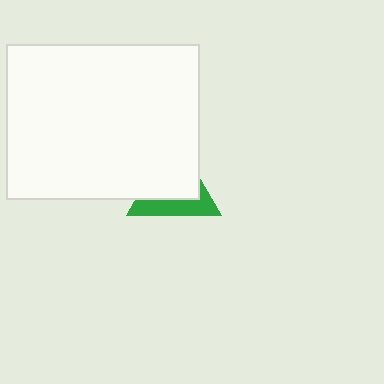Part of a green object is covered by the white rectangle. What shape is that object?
It is a triangle.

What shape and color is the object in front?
The object in front is a white rectangle.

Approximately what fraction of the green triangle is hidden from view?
Roughly 61% of the green triangle is hidden behind the white rectangle.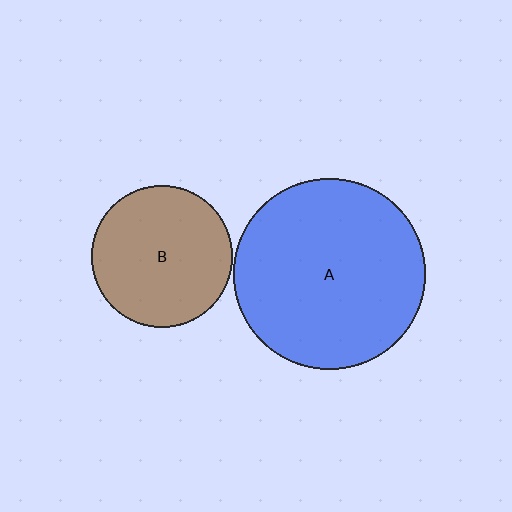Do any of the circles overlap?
No, none of the circles overlap.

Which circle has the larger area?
Circle A (blue).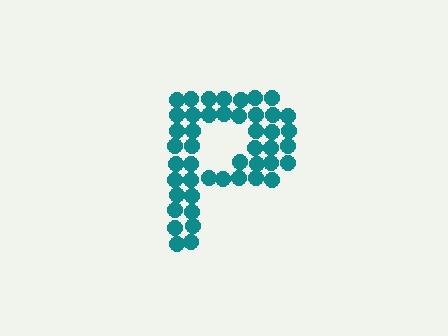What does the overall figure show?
The overall figure shows the letter P.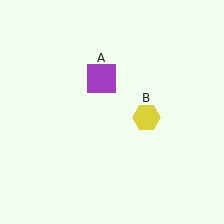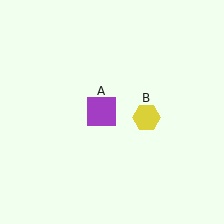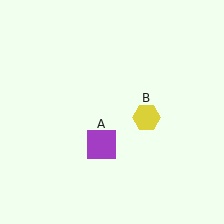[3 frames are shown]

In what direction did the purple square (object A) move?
The purple square (object A) moved down.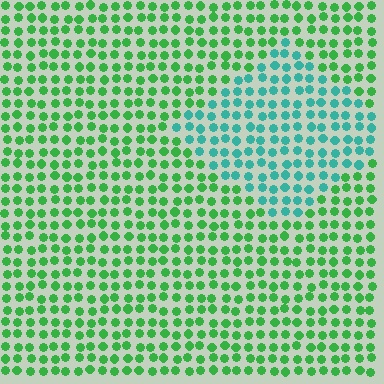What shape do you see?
I see a diamond.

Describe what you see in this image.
The image is filled with small green elements in a uniform arrangement. A diamond-shaped region is visible where the elements are tinted to a slightly different hue, forming a subtle color boundary.